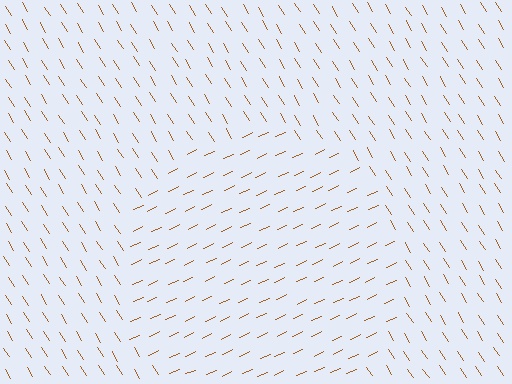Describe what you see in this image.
The image is filled with small brown line segments. A circle region in the image has lines oriented differently from the surrounding lines, creating a visible texture boundary.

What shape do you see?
I see a circle.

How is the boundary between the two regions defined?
The boundary is defined purely by a change in line orientation (approximately 82 degrees difference). All lines are the same color and thickness.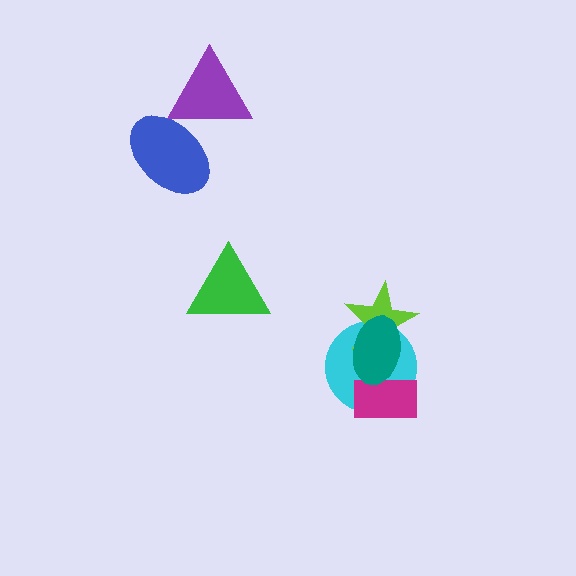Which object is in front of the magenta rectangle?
The teal ellipse is in front of the magenta rectangle.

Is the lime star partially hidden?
Yes, it is partially covered by another shape.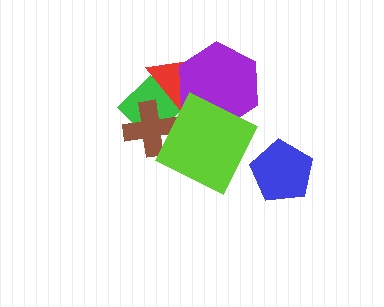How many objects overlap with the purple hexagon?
2 objects overlap with the purple hexagon.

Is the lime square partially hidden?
No, no other shape covers it.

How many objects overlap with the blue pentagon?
0 objects overlap with the blue pentagon.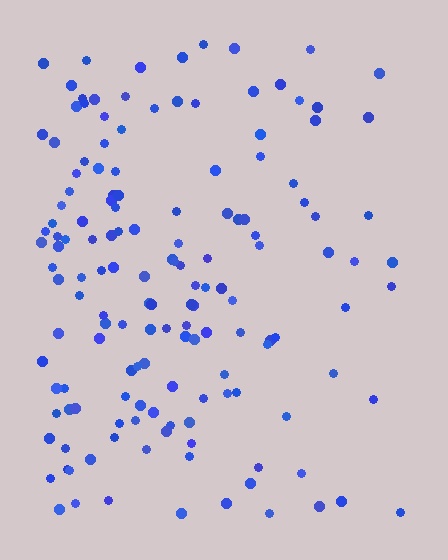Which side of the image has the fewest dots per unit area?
The right.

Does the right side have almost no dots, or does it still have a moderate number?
Still a moderate number, just noticeably fewer than the left.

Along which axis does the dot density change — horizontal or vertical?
Horizontal.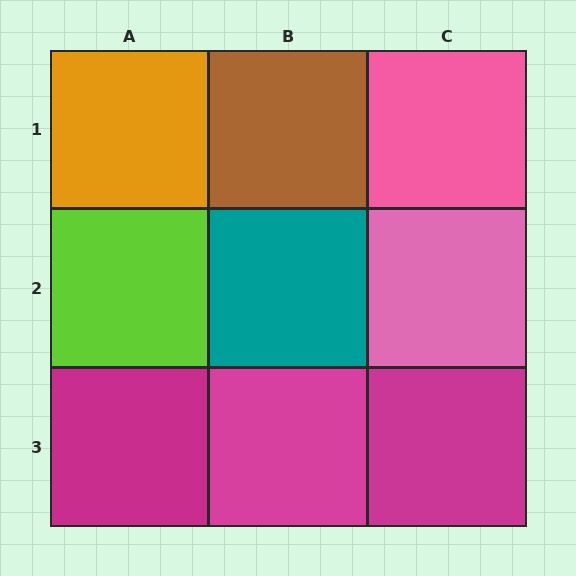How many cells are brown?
1 cell is brown.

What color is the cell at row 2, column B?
Teal.